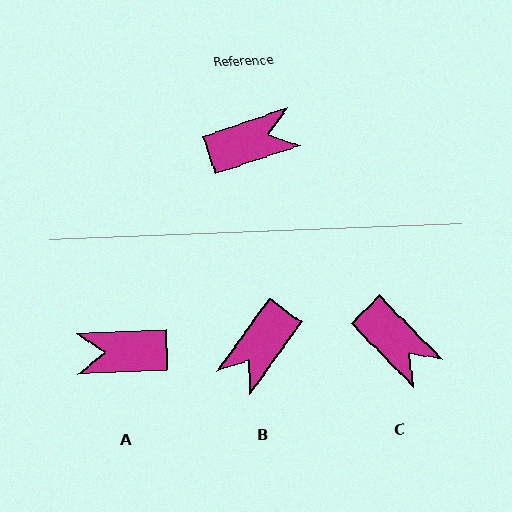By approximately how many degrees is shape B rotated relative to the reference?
Approximately 145 degrees clockwise.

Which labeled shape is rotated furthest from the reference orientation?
A, about 164 degrees away.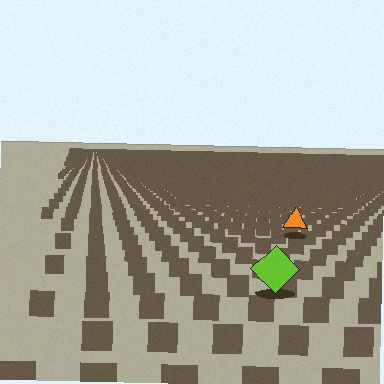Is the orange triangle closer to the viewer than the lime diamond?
No. The lime diamond is closer — you can tell from the texture gradient: the ground texture is coarser near it.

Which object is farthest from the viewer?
The orange triangle is farthest from the viewer. It appears smaller and the ground texture around it is denser.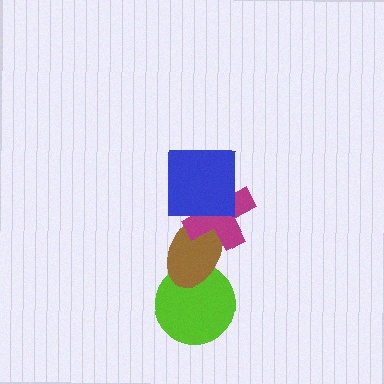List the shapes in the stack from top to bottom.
From top to bottom: the blue square, the magenta cross, the brown ellipse, the lime circle.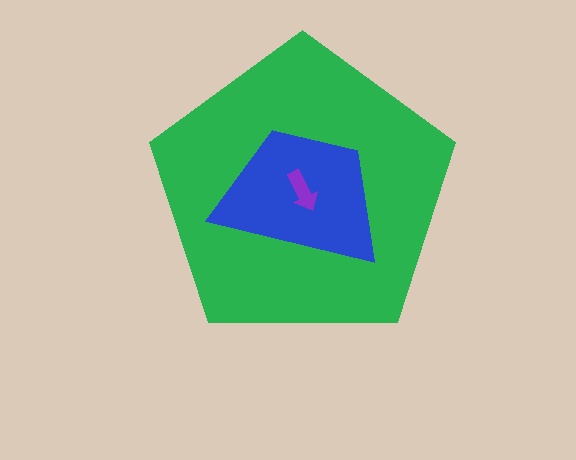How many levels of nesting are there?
3.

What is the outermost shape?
The green pentagon.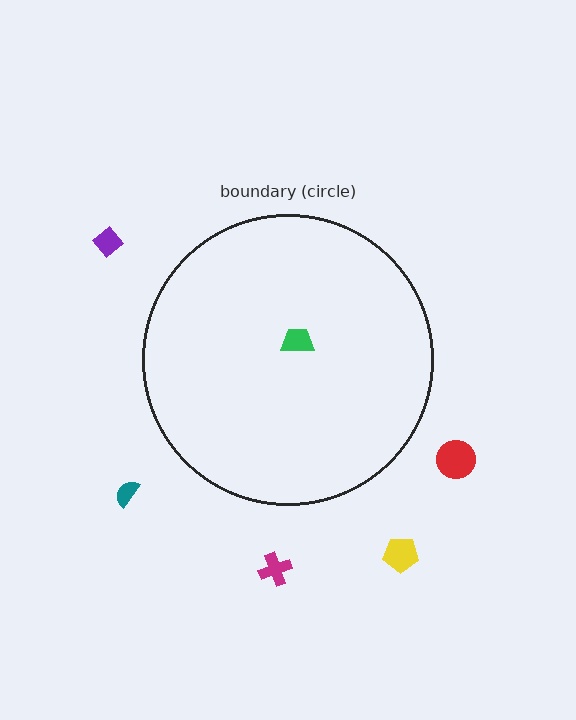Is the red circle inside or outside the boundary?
Outside.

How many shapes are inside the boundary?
1 inside, 5 outside.